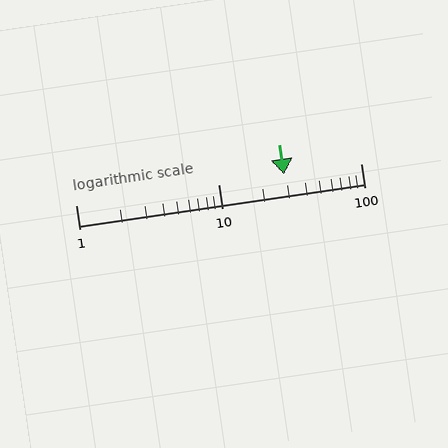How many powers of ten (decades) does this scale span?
The scale spans 2 decades, from 1 to 100.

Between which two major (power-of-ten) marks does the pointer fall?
The pointer is between 10 and 100.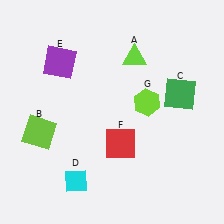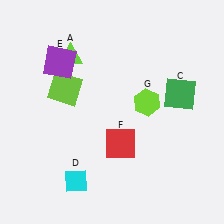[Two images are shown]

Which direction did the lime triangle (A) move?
The lime triangle (A) moved left.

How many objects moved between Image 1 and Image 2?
2 objects moved between the two images.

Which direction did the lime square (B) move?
The lime square (B) moved up.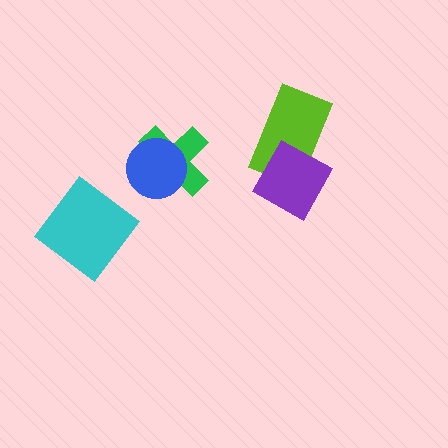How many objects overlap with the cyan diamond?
0 objects overlap with the cyan diamond.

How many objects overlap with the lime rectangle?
1 object overlaps with the lime rectangle.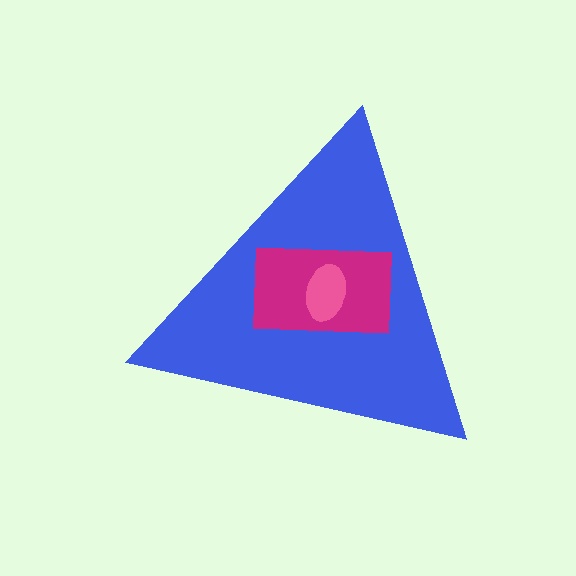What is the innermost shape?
The pink ellipse.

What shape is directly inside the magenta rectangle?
The pink ellipse.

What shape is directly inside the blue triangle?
The magenta rectangle.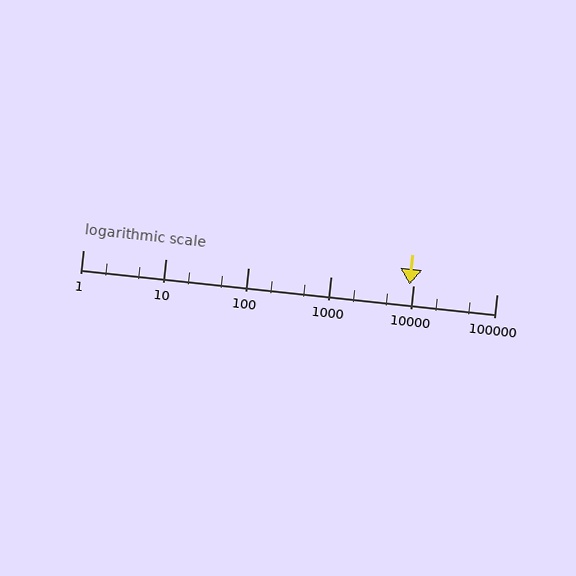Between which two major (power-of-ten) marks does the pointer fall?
The pointer is between 1000 and 10000.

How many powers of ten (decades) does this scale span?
The scale spans 5 decades, from 1 to 100000.